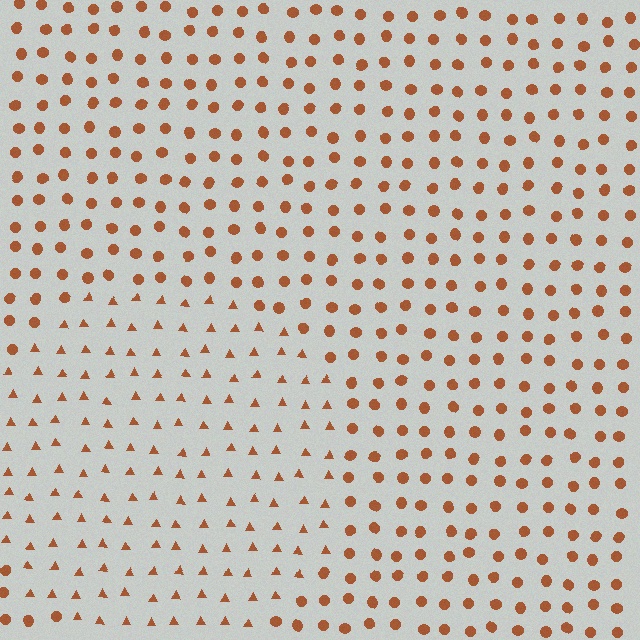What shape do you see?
I see a circle.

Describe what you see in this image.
The image is filled with small brown elements arranged in a uniform grid. A circle-shaped region contains triangles, while the surrounding area contains circles. The boundary is defined purely by the change in element shape.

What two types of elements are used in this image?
The image uses triangles inside the circle region and circles outside it.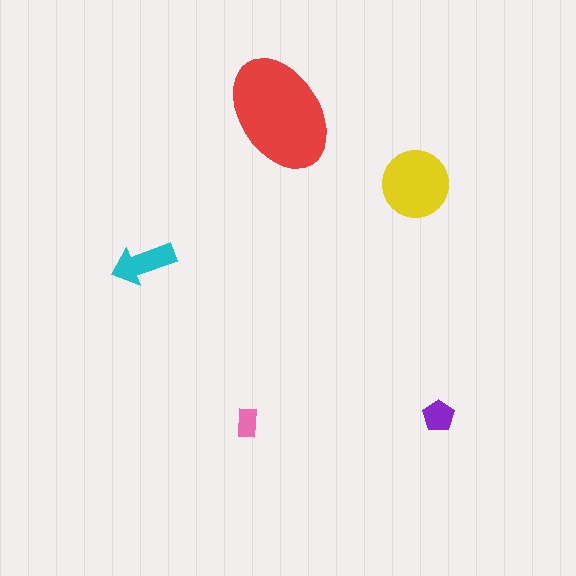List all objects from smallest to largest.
The pink rectangle, the purple pentagon, the cyan arrow, the yellow circle, the red ellipse.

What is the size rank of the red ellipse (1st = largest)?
1st.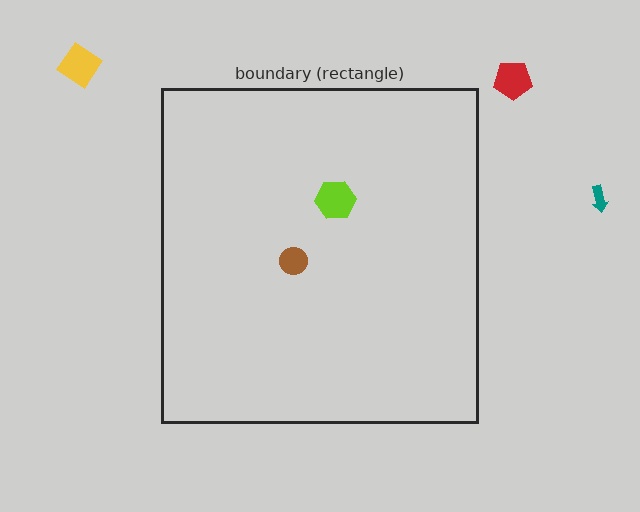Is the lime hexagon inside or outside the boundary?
Inside.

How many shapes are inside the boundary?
2 inside, 3 outside.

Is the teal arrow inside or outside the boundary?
Outside.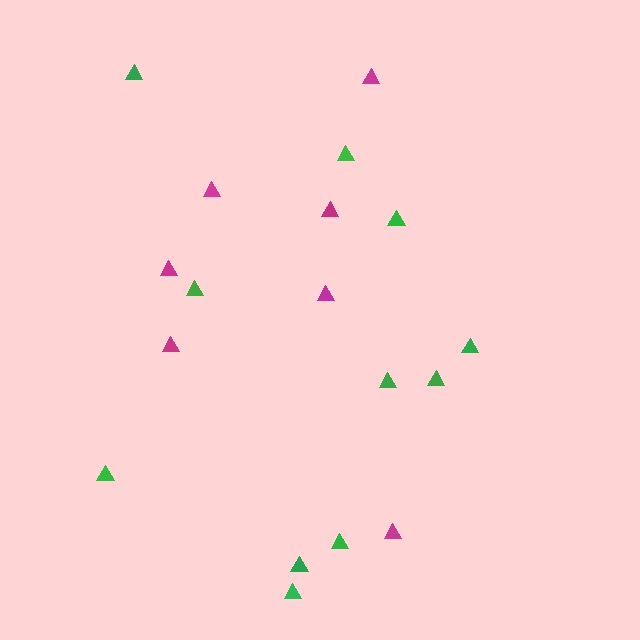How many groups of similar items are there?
There are 2 groups: one group of magenta triangles (7) and one group of green triangles (11).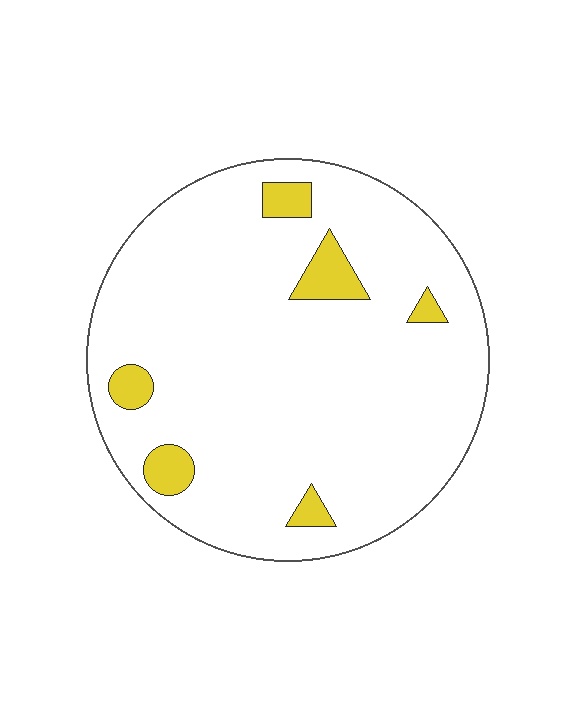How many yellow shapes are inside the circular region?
6.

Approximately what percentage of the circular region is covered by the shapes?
Approximately 10%.